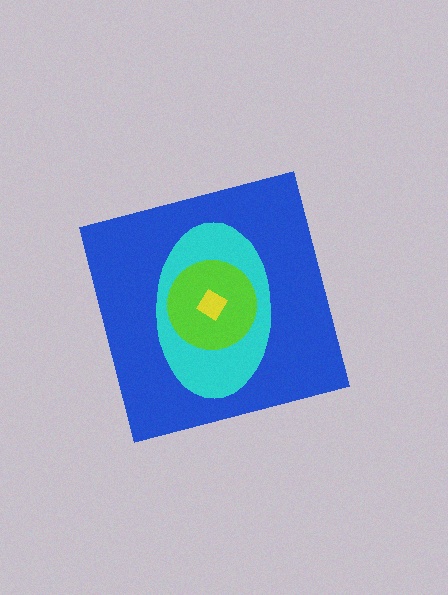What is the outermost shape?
The blue square.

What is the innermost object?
The yellow diamond.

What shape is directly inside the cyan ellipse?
The lime circle.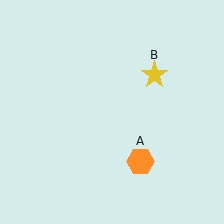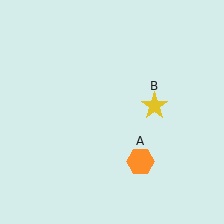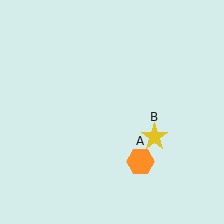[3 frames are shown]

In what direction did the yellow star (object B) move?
The yellow star (object B) moved down.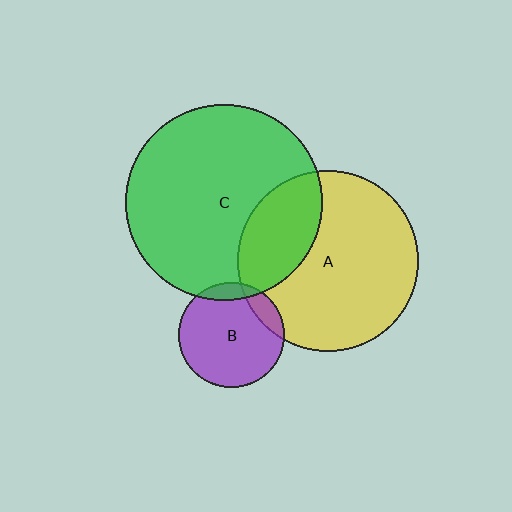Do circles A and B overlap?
Yes.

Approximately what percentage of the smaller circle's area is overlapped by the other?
Approximately 15%.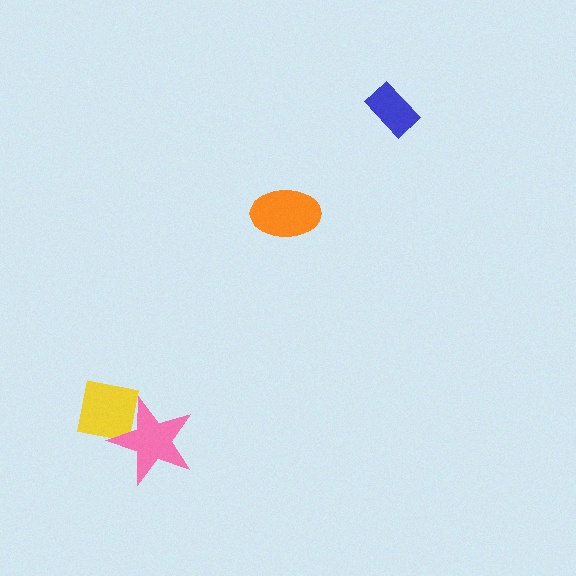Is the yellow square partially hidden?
Yes, it is partially covered by another shape.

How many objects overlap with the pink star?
1 object overlaps with the pink star.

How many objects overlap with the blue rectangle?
0 objects overlap with the blue rectangle.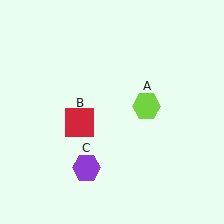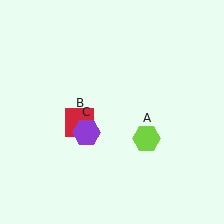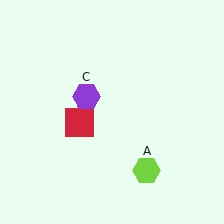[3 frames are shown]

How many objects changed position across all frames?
2 objects changed position: lime hexagon (object A), purple hexagon (object C).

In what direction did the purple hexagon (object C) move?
The purple hexagon (object C) moved up.